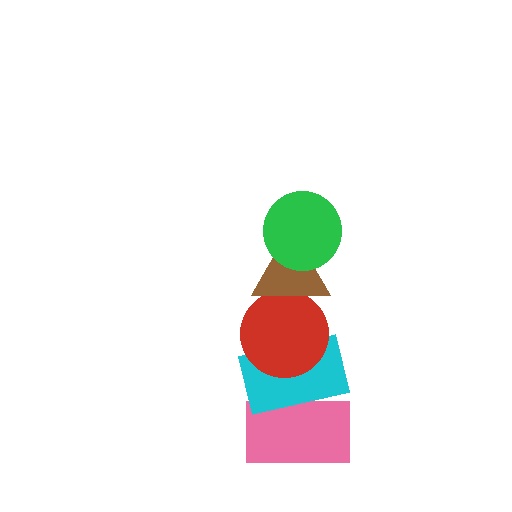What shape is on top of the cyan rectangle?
The red circle is on top of the cyan rectangle.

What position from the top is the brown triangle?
The brown triangle is 2nd from the top.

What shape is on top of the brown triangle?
The green circle is on top of the brown triangle.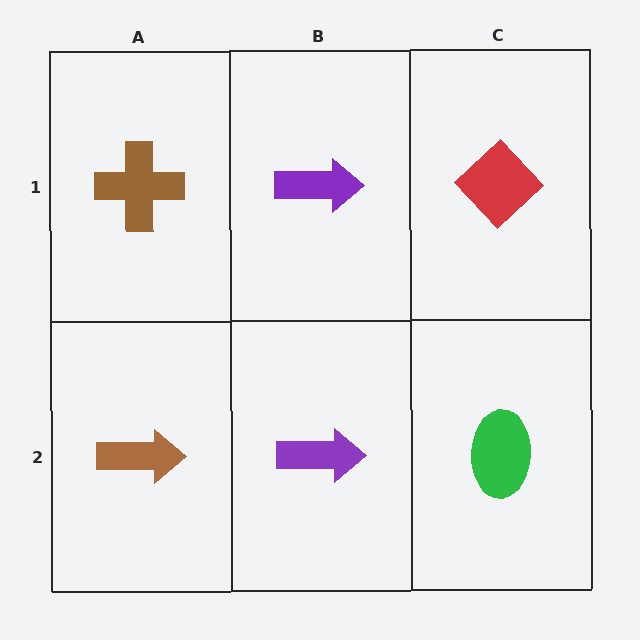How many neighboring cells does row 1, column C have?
2.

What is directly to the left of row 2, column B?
A brown arrow.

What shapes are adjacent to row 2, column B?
A purple arrow (row 1, column B), a brown arrow (row 2, column A), a green ellipse (row 2, column C).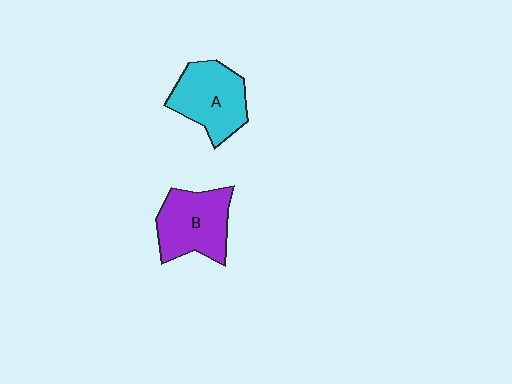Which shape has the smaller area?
Shape A (cyan).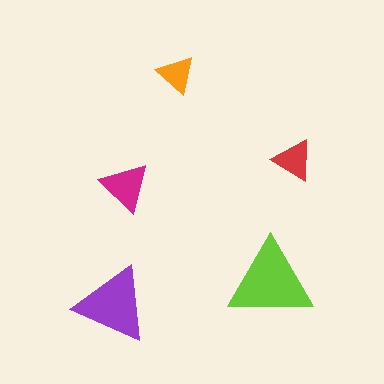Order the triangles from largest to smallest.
the lime one, the purple one, the magenta one, the red one, the orange one.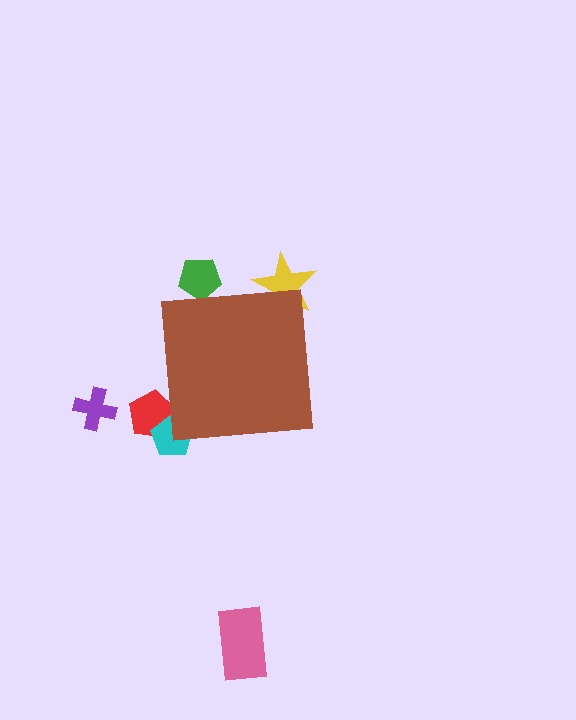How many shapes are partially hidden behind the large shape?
4 shapes are partially hidden.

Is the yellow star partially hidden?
Yes, the yellow star is partially hidden behind the brown square.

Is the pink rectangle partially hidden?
No, the pink rectangle is fully visible.